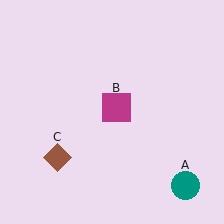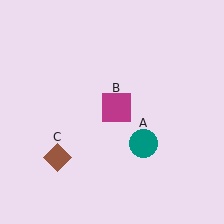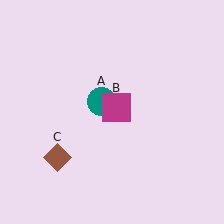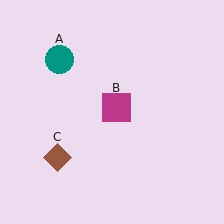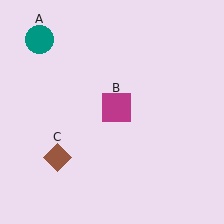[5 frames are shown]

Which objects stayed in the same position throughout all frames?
Magenta square (object B) and brown diamond (object C) remained stationary.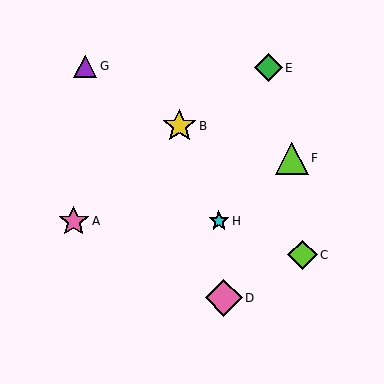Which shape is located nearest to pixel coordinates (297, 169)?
The lime triangle (labeled F) at (292, 158) is nearest to that location.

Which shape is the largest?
The pink diamond (labeled D) is the largest.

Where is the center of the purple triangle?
The center of the purple triangle is at (85, 66).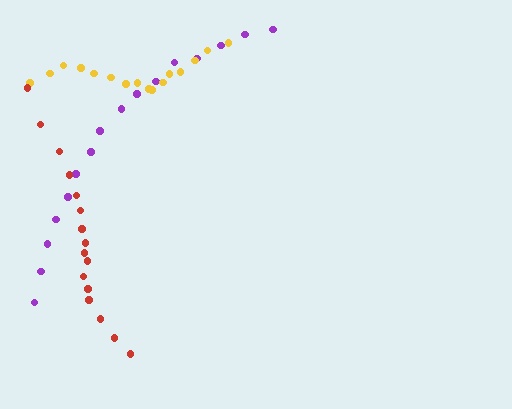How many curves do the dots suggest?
There are 3 distinct paths.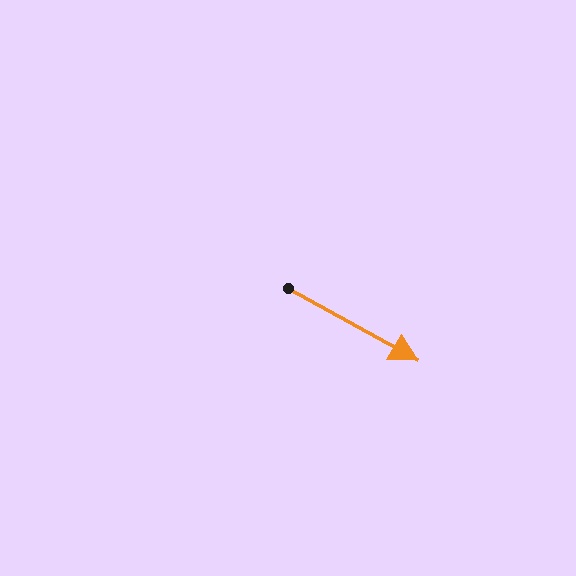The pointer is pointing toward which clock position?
Roughly 4 o'clock.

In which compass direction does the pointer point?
Southeast.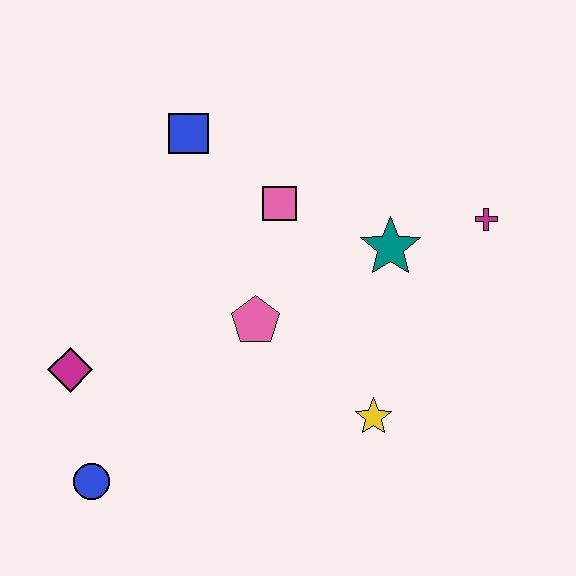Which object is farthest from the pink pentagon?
The magenta cross is farthest from the pink pentagon.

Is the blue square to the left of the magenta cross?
Yes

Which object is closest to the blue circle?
The magenta diamond is closest to the blue circle.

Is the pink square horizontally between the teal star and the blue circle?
Yes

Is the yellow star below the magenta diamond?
Yes